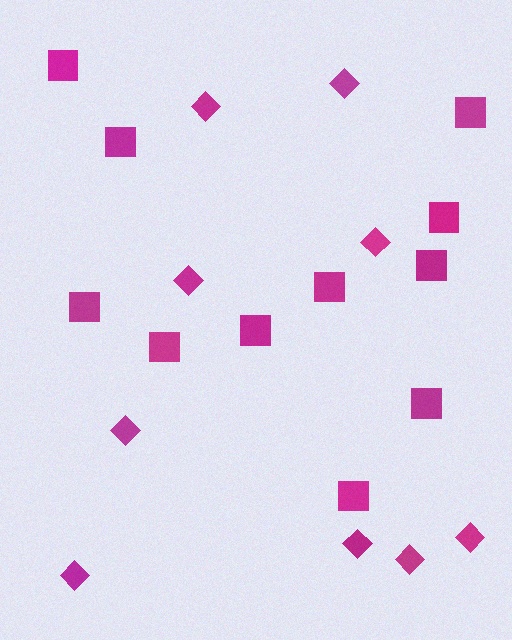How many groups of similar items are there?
There are 2 groups: one group of squares (11) and one group of diamonds (9).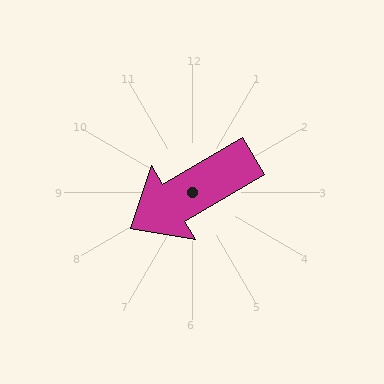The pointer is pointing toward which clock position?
Roughly 8 o'clock.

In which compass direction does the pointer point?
Southwest.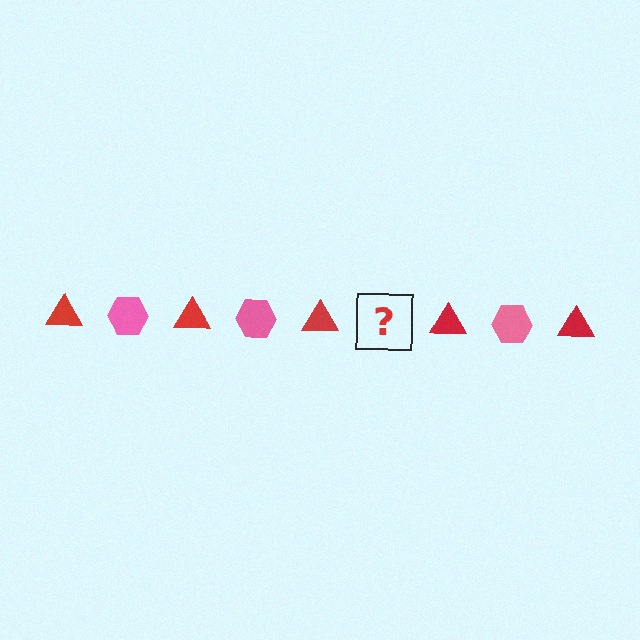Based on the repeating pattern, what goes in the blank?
The blank should be a pink hexagon.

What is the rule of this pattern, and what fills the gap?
The rule is that the pattern alternates between red triangle and pink hexagon. The gap should be filled with a pink hexagon.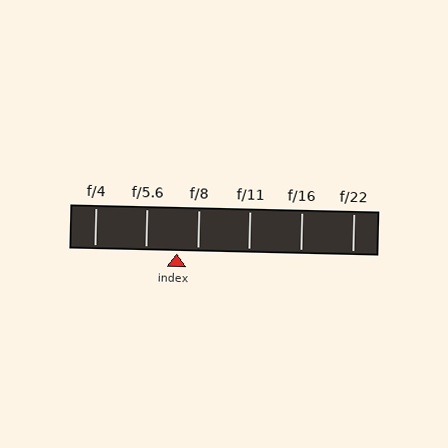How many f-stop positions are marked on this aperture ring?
There are 6 f-stop positions marked.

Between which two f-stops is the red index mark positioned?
The index mark is between f/5.6 and f/8.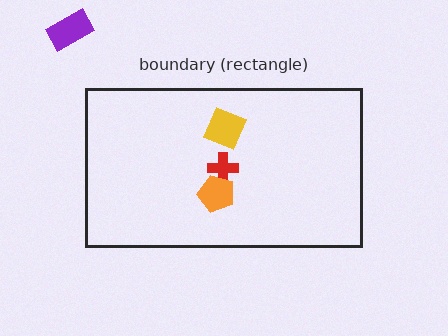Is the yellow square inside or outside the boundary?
Inside.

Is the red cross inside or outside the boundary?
Inside.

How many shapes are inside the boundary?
3 inside, 1 outside.